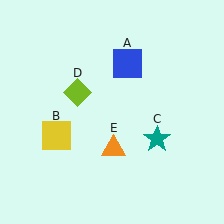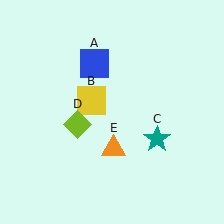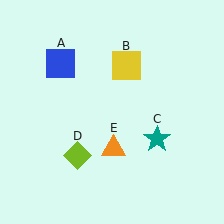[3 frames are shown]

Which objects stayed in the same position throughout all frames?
Teal star (object C) and orange triangle (object E) remained stationary.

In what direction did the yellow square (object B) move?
The yellow square (object B) moved up and to the right.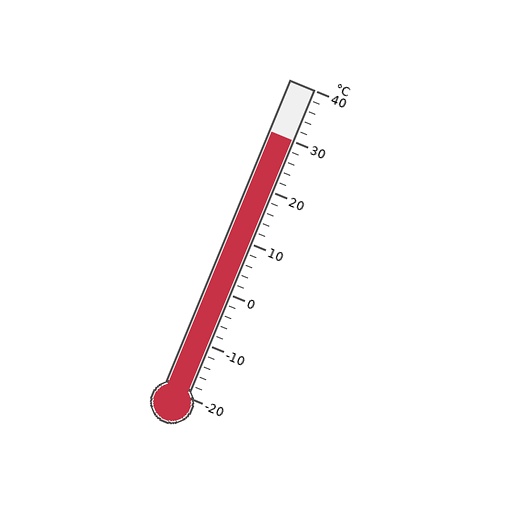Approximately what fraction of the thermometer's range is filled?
The thermometer is filled to approximately 85% of its range.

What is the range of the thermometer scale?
The thermometer scale ranges from -20°C to 40°C.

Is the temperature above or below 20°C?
The temperature is above 20°C.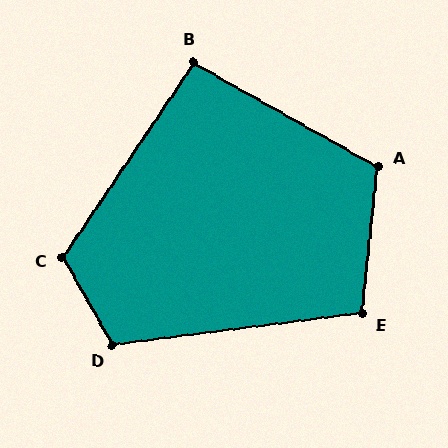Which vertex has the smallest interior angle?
B, at approximately 94 degrees.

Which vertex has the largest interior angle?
C, at approximately 117 degrees.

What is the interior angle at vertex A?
Approximately 113 degrees (obtuse).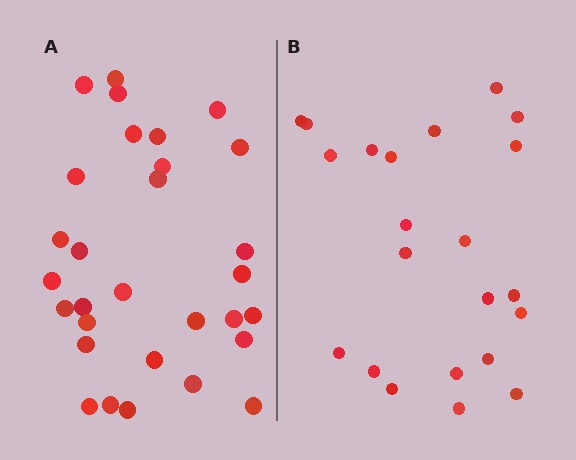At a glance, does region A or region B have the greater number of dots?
Region A (the left region) has more dots.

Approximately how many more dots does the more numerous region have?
Region A has roughly 8 or so more dots than region B.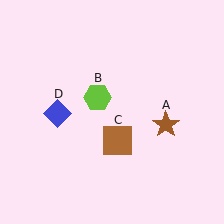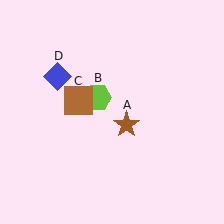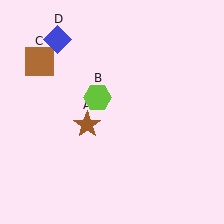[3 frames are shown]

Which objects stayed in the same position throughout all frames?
Lime hexagon (object B) remained stationary.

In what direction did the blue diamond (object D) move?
The blue diamond (object D) moved up.